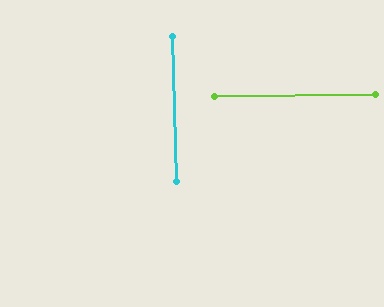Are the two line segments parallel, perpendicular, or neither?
Perpendicular — they meet at approximately 89°.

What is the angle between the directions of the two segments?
Approximately 89 degrees.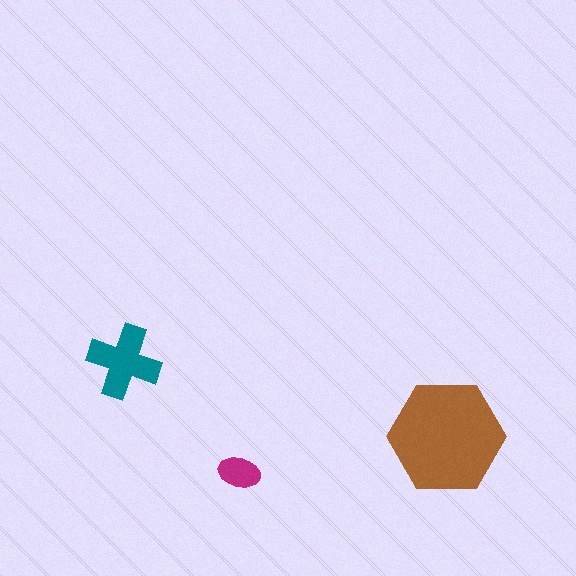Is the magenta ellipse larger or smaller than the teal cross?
Smaller.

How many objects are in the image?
There are 3 objects in the image.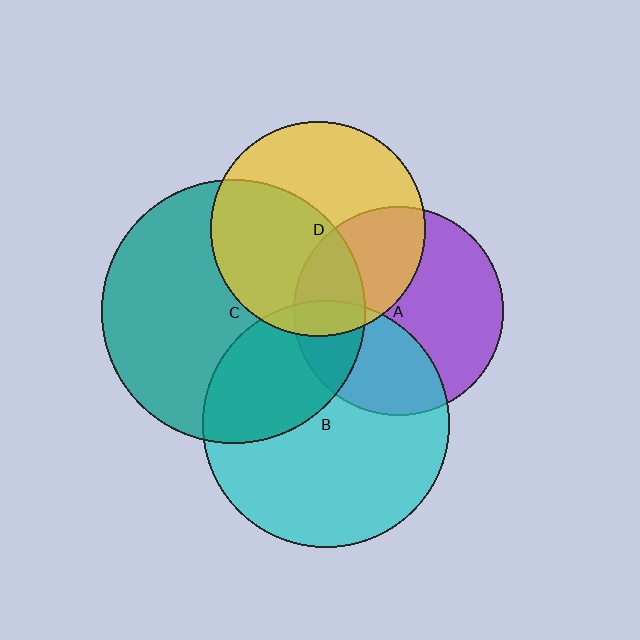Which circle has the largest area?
Circle C (teal).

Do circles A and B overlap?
Yes.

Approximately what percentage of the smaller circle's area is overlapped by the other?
Approximately 35%.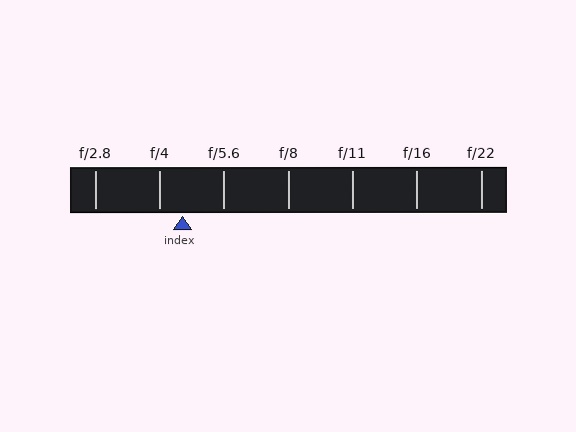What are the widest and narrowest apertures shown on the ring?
The widest aperture shown is f/2.8 and the narrowest is f/22.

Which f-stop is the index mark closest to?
The index mark is closest to f/4.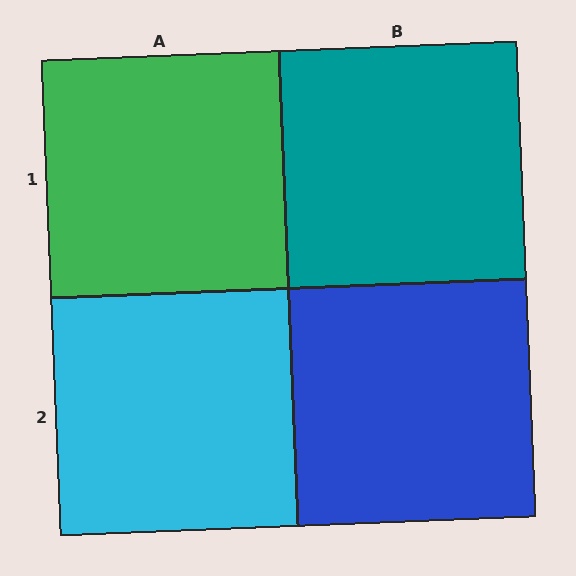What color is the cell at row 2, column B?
Blue.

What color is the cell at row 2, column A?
Cyan.